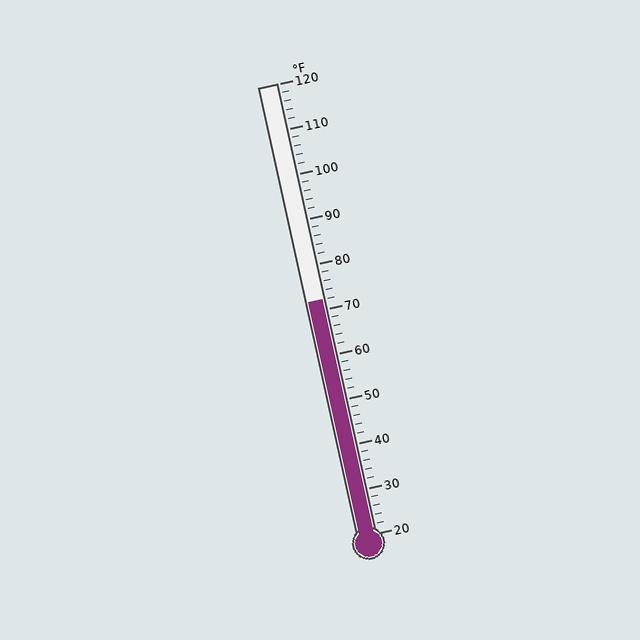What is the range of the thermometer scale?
The thermometer scale ranges from 20°F to 120°F.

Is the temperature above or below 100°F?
The temperature is below 100°F.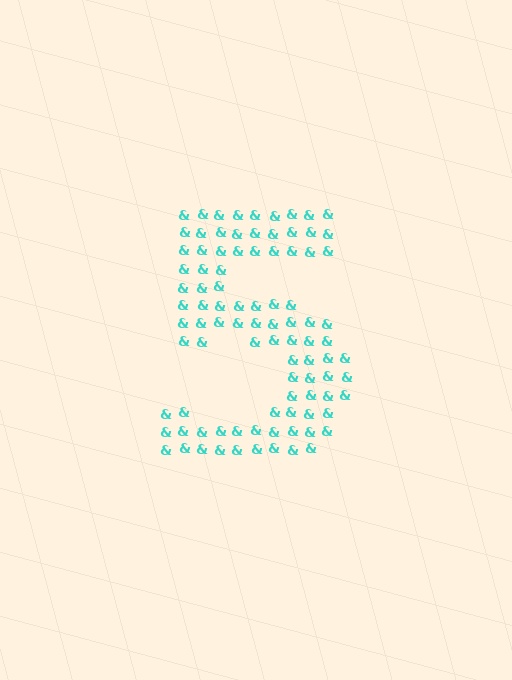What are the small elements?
The small elements are ampersands.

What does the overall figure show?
The overall figure shows the digit 5.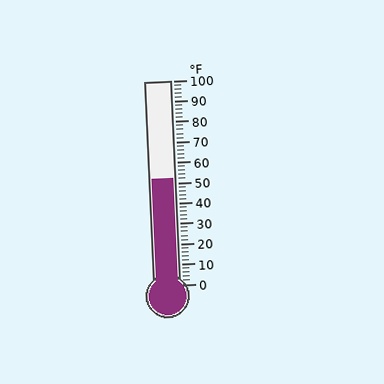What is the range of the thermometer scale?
The thermometer scale ranges from 0°F to 100°F.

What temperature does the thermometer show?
The thermometer shows approximately 52°F.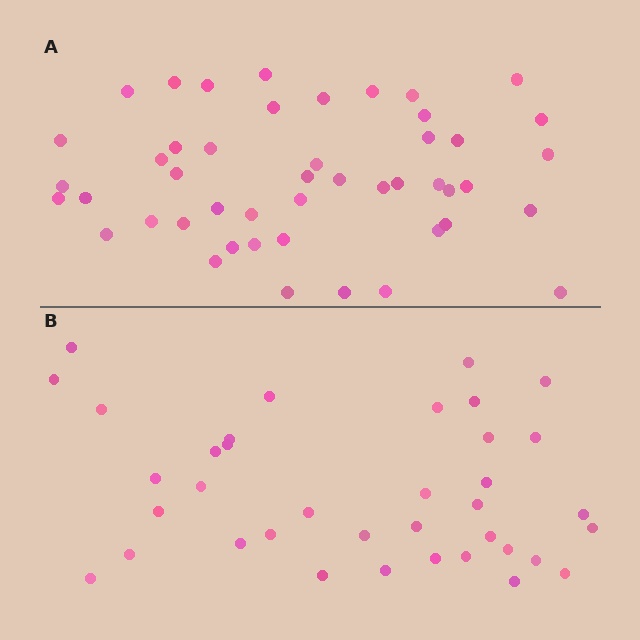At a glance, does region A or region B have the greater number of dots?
Region A (the top region) has more dots.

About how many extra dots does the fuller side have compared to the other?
Region A has roughly 10 or so more dots than region B.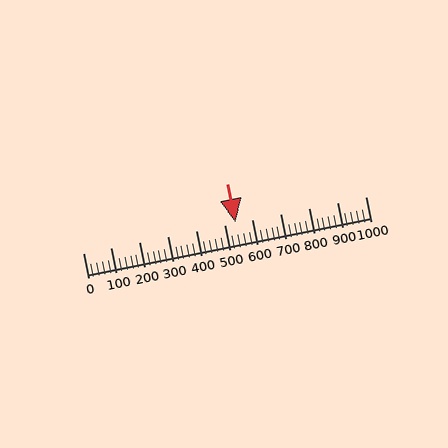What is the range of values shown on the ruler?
The ruler shows values from 0 to 1000.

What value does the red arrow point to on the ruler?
The red arrow points to approximately 540.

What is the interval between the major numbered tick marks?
The major tick marks are spaced 100 units apart.